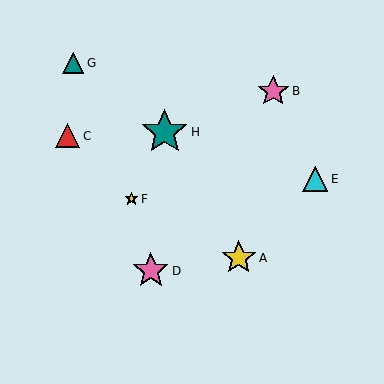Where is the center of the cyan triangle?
The center of the cyan triangle is at (315, 179).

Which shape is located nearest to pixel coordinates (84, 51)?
The teal triangle (labeled G) at (73, 63) is nearest to that location.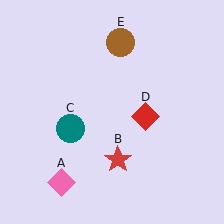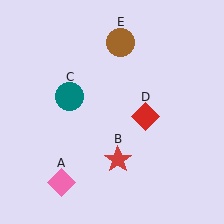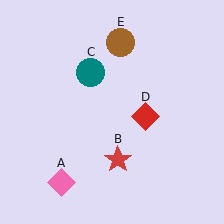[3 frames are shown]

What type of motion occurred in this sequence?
The teal circle (object C) rotated clockwise around the center of the scene.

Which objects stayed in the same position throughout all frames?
Pink diamond (object A) and red star (object B) and red diamond (object D) and brown circle (object E) remained stationary.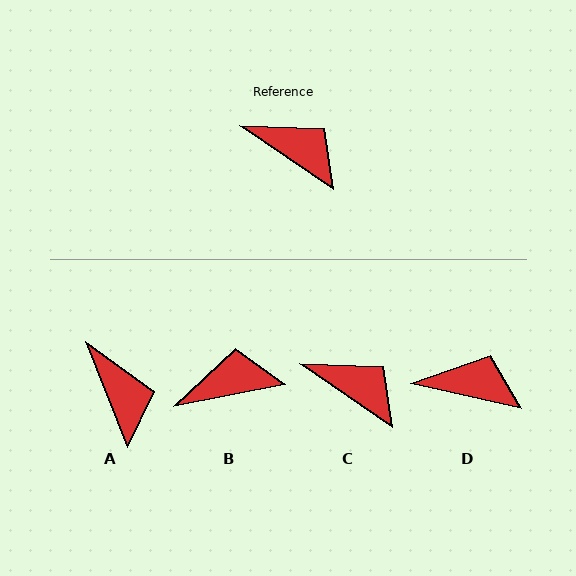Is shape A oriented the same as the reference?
No, it is off by about 34 degrees.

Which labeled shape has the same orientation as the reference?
C.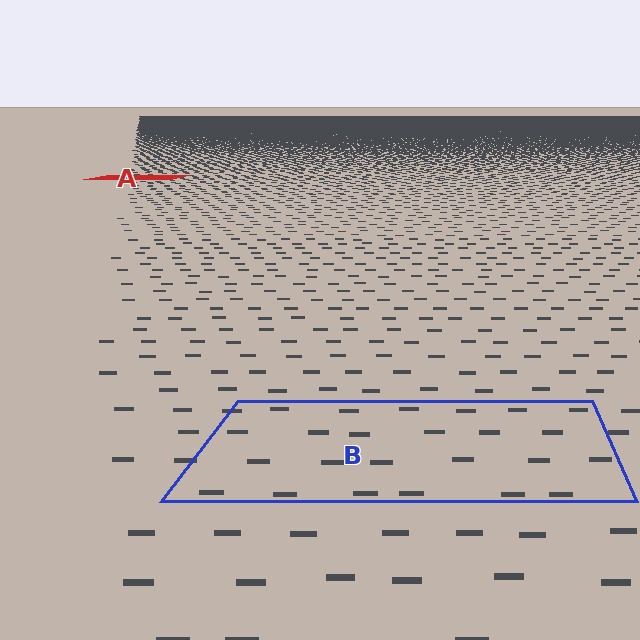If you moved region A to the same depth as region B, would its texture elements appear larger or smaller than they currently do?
They would appear larger. At a closer depth, the same texture elements are projected at a bigger on-screen size.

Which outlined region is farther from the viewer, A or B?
Region A is farther from the viewer — the texture elements inside it appear smaller and more densely packed.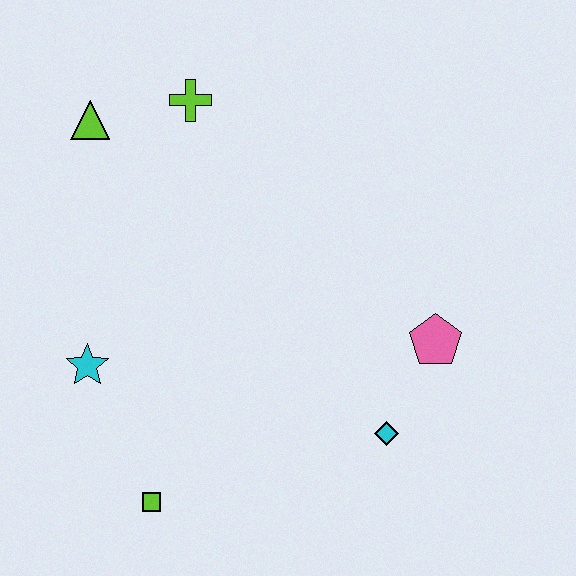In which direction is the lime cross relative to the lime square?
The lime cross is above the lime square.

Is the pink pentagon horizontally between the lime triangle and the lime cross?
No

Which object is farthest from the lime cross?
The lime square is farthest from the lime cross.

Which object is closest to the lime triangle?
The lime cross is closest to the lime triangle.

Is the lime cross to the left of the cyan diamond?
Yes